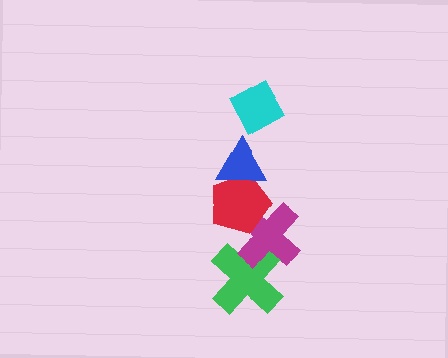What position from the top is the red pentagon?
The red pentagon is 3rd from the top.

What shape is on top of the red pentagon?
The blue triangle is on top of the red pentagon.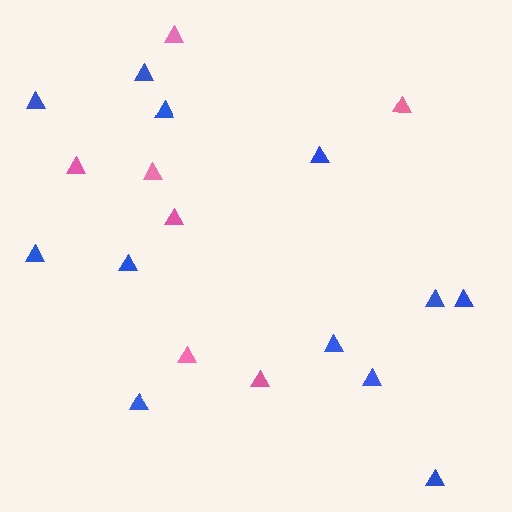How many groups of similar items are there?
There are 2 groups: one group of pink triangles (7) and one group of blue triangles (12).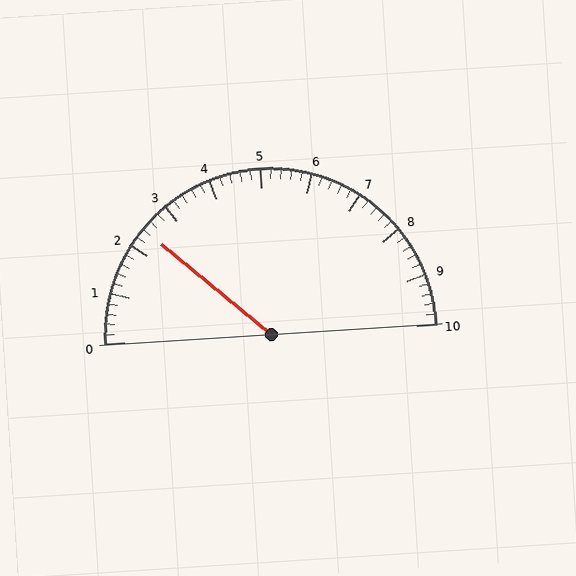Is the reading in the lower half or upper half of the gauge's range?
The reading is in the lower half of the range (0 to 10).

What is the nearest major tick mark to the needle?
The nearest major tick mark is 2.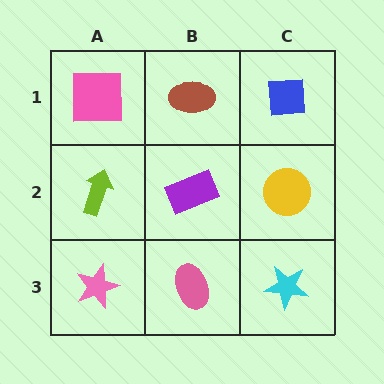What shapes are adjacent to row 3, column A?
A lime arrow (row 2, column A), a pink ellipse (row 3, column B).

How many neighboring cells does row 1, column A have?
2.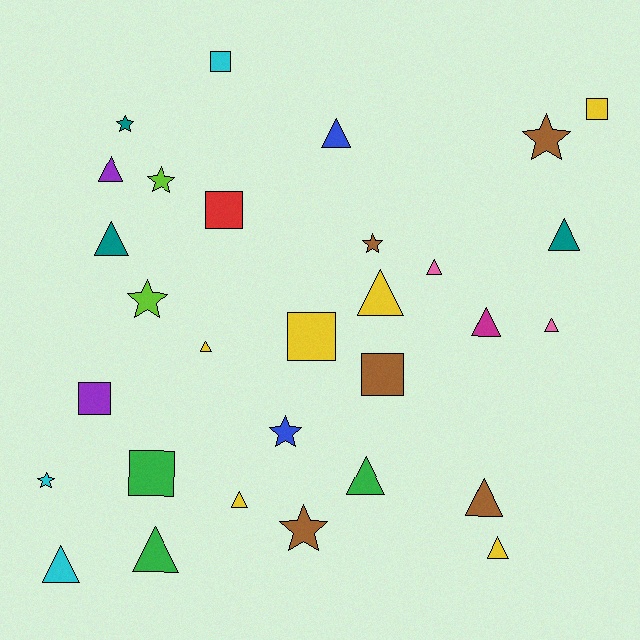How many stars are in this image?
There are 8 stars.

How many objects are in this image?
There are 30 objects.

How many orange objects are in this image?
There are no orange objects.